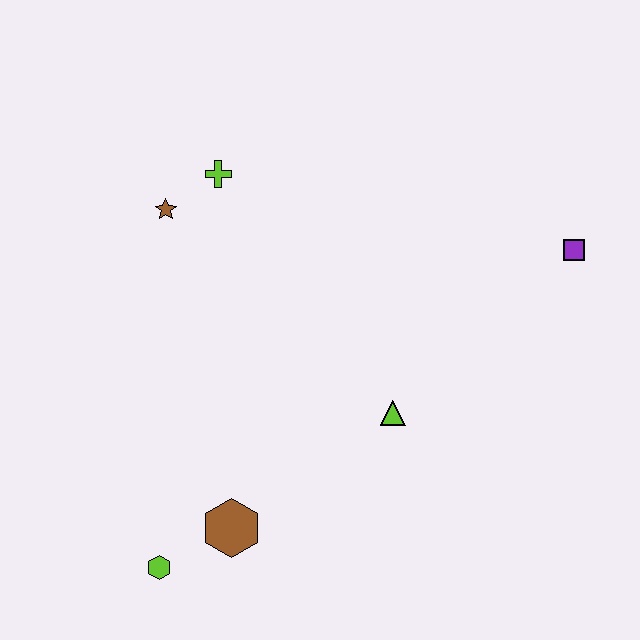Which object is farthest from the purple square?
The lime hexagon is farthest from the purple square.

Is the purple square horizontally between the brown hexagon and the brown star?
No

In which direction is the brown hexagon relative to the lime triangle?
The brown hexagon is to the left of the lime triangle.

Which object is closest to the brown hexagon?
The lime hexagon is closest to the brown hexagon.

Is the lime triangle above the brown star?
No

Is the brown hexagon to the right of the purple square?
No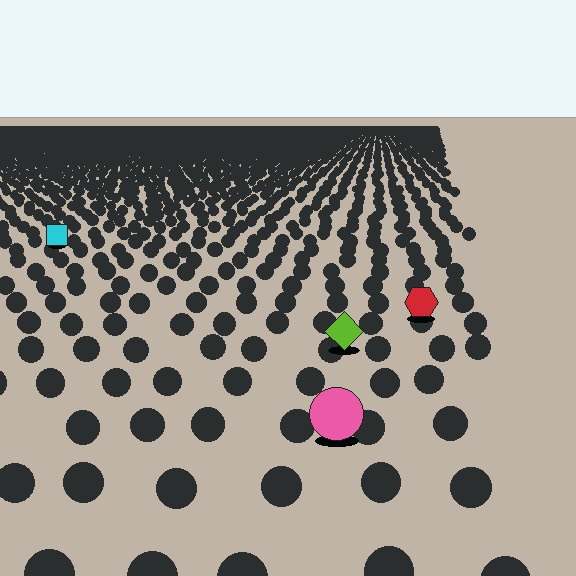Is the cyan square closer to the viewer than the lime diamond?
No. The lime diamond is closer — you can tell from the texture gradient: the ground texture is coarser near it.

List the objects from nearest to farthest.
From nearest to farthest: the pink circle, the lime diamond, the red hexagon, the cyan square.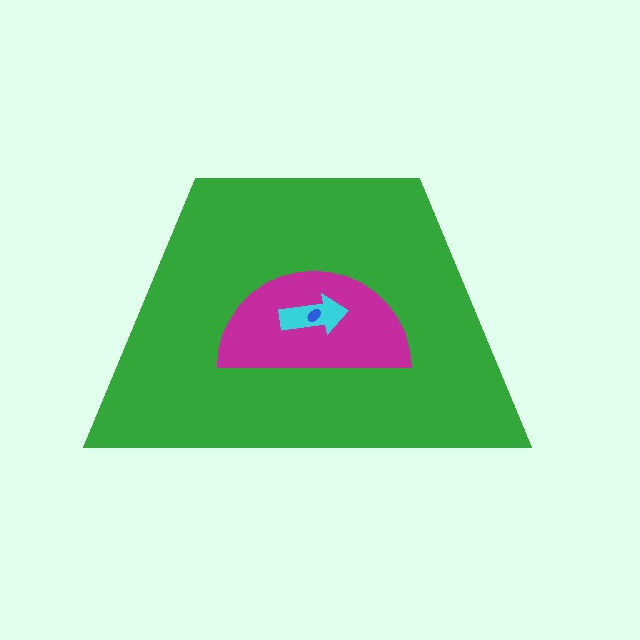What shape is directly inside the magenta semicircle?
The cyan arrow.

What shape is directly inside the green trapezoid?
The magenta semicircle.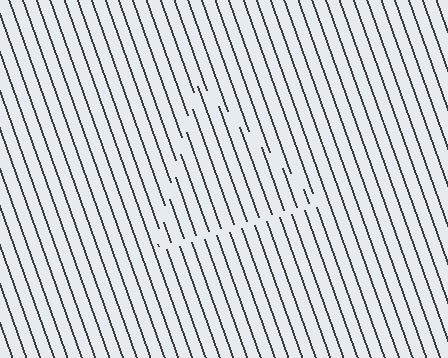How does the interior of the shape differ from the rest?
The interior of the shape contains the same grating, shifted by half a period — the contour is defined by the phase discontinuity where line-ends from the inner and outer gratings abut.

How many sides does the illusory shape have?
3 sides — the line-ends trace a triangle.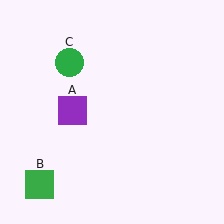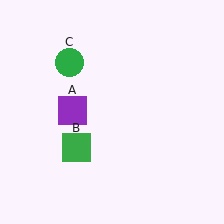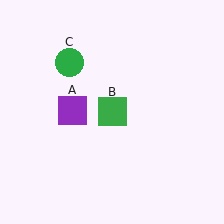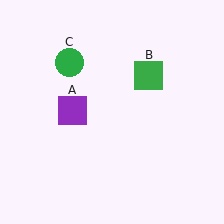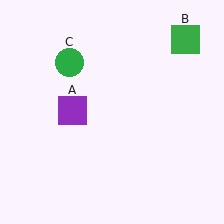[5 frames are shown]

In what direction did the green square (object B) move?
The green square (object B) moved up and to the right.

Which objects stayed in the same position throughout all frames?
Purple square (object A) and green circle (object C) remained stationary.